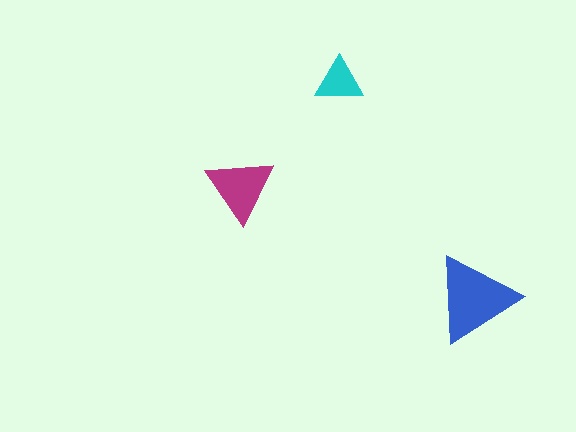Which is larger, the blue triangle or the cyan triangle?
The blue one.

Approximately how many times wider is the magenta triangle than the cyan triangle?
About 1.5 times wider.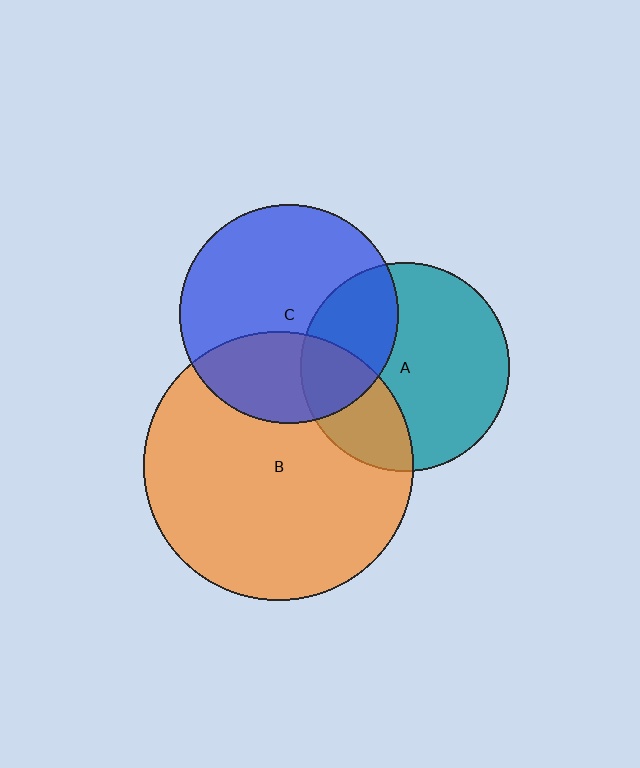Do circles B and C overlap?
Yes.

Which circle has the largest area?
Circle B (orange).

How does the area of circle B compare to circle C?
Approximately 1.5 times.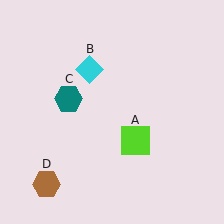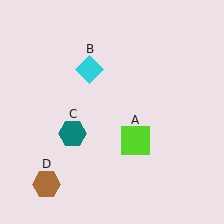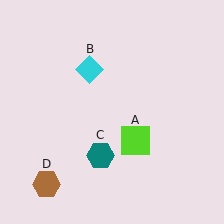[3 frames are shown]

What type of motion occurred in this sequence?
The teal hexagon (object C) rotated counterclockwise around the center of the scene.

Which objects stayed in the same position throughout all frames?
Lime square (object A) and cyan diamond (object B) and brown hexagon (object D) remained stationary.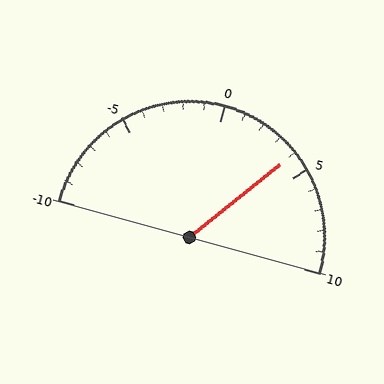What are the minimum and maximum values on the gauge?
The gauge ranges from -10 to 10.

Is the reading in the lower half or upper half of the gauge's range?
The reading is in the upper half of the range (-10 to 10).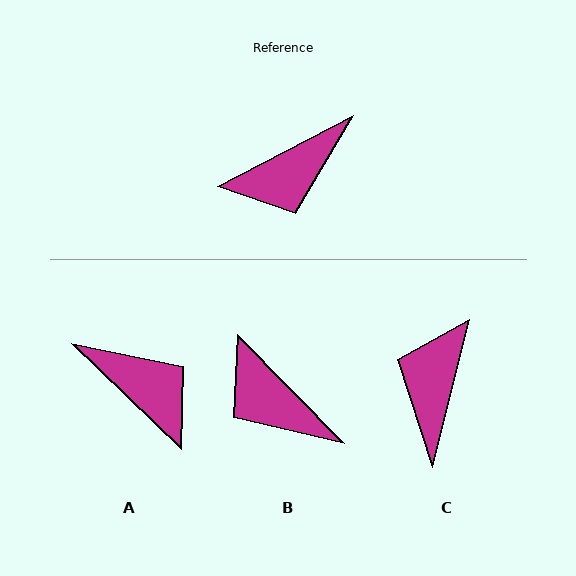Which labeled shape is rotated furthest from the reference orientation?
C, about 132 degrees away.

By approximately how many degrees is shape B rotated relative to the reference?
Approximately 73 degrees clockwise.